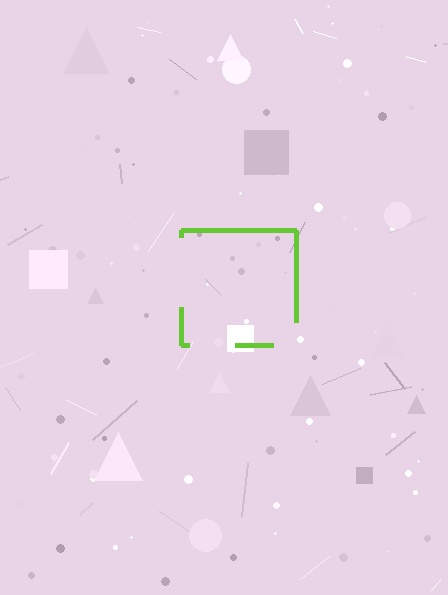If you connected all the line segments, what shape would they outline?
They would outline a square.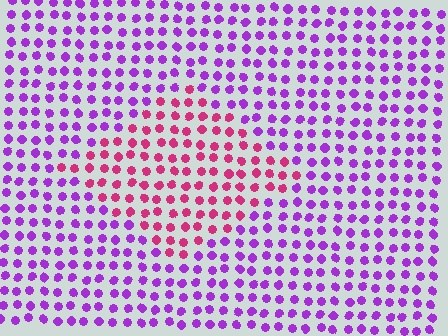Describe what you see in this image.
The image is filled with small purple elements in a uniform arrangement. A diamond-shaped region is visible where the elements are tinted to a slightly different hue, forming a subtle color boundary.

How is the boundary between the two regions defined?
The boundary is defined purely by a slight shift in hue (about 48 degrees). Spacing, size, and orientation are identical on both sides.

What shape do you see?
I see a diamond.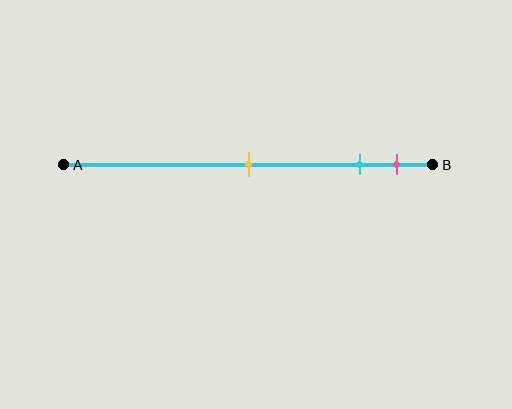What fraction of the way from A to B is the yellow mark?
The yellow mark is approximately 50% (0.5) of the way from A to B.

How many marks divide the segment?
There are 3 marks dividing the segment.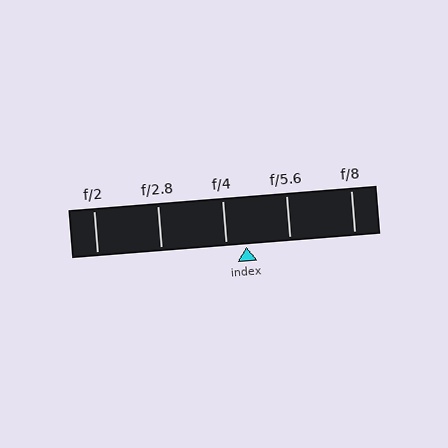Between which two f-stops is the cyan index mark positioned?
The index mark is between f/4 and f/5.6.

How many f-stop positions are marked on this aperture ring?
There are 5 f-stop positions marked.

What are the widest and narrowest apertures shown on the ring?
The widest aperture shown is f/2 and the narrowest is f/8.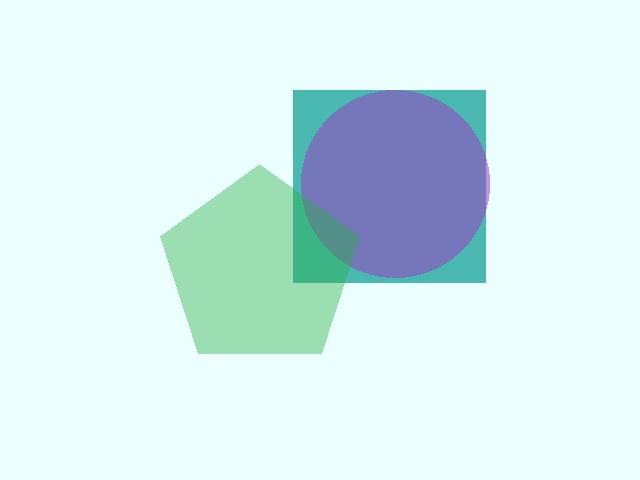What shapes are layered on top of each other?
The layered shapes are: a teal square, a purple circle, a green pentagon.